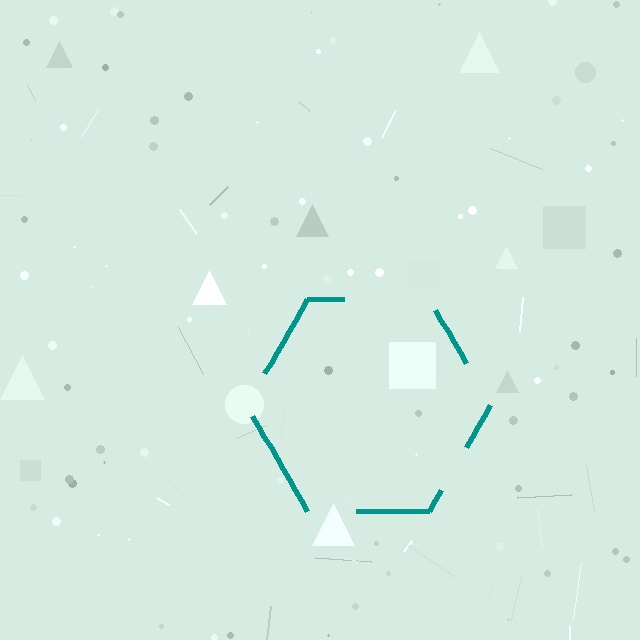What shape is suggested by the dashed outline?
The dashed outline suggests a hexagon.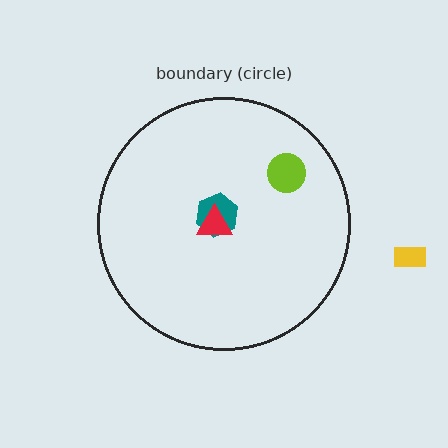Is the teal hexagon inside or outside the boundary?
Inside.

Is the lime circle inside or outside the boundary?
Inside.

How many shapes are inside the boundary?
3 inside, 1 outside.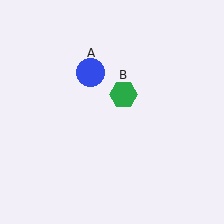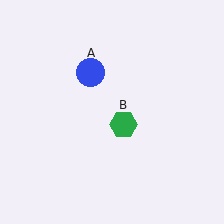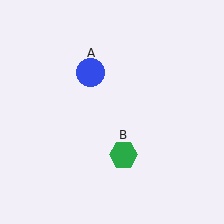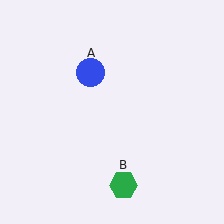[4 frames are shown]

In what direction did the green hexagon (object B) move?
The green hexagon (object B) moved down.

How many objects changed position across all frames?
1 object changed position: green hexagon (object B).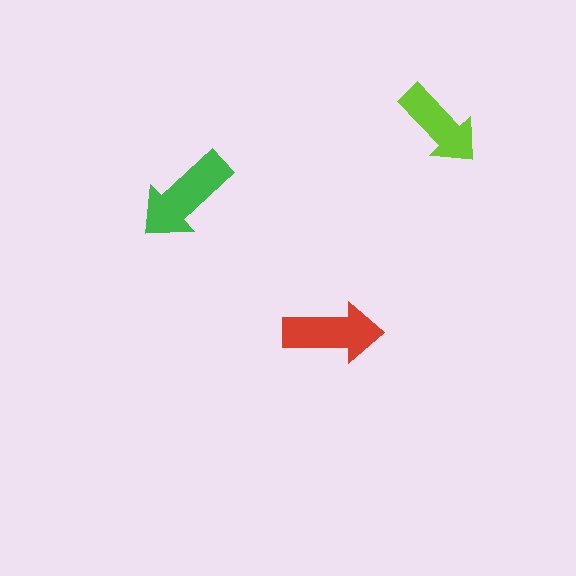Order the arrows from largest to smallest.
the green one, the red one, the lime one.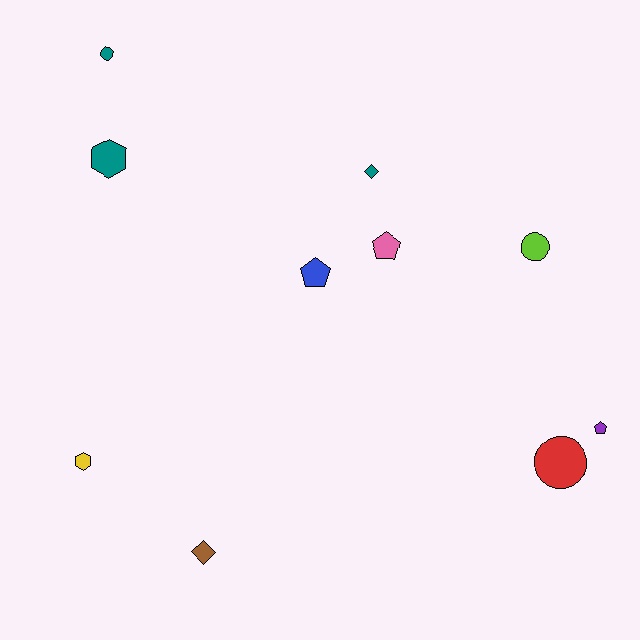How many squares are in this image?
There are no squares.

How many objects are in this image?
There are 10 objects.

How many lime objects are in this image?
There is 1 lime object.